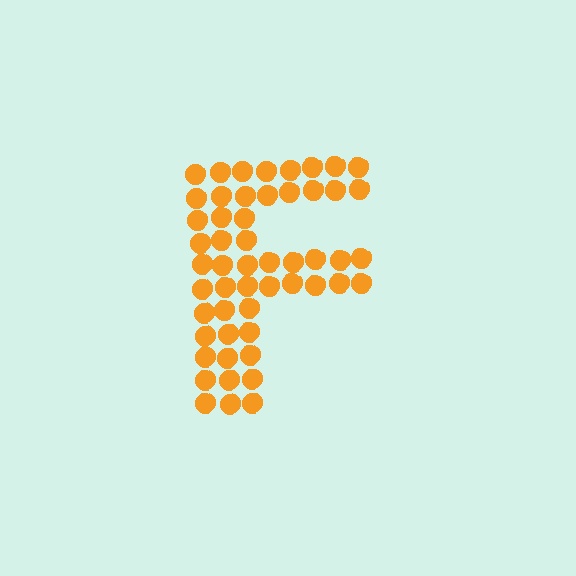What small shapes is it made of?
It is made of small circles.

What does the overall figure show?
The overall figure shows the letter F.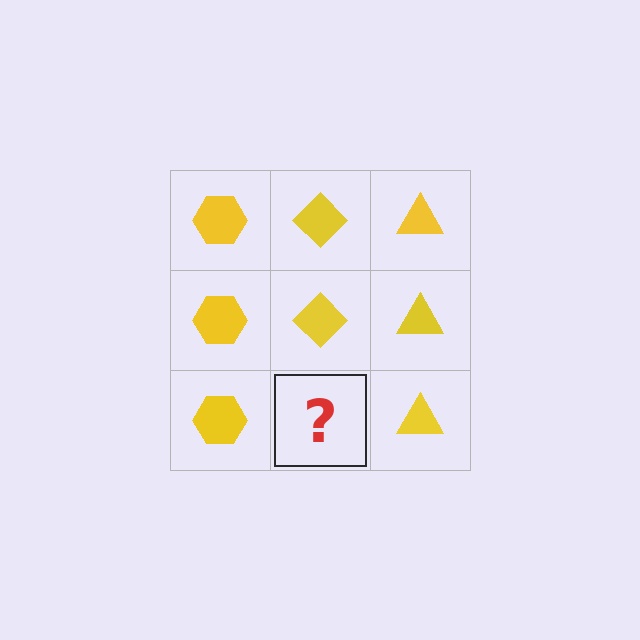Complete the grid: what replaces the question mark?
The question mark should be replaced with a yellow diamond.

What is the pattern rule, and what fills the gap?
The rule is that each column has a consistent shape. The gap should be filled with a yellow diamond.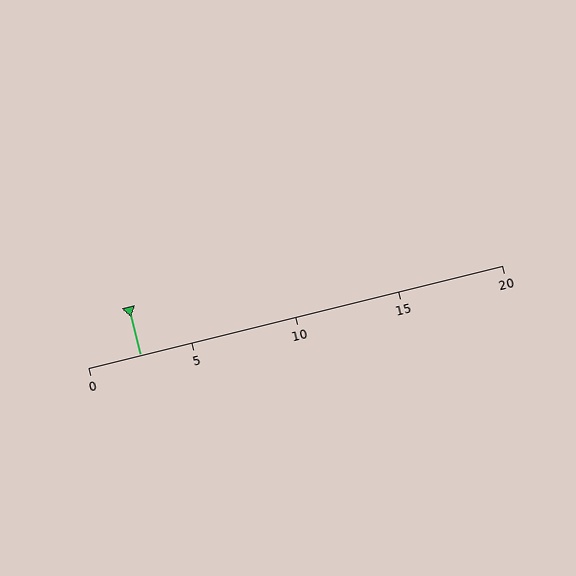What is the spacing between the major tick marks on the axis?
The major ticks are spaced 5 apart.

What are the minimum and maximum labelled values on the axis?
The axis runs from 0 to 20.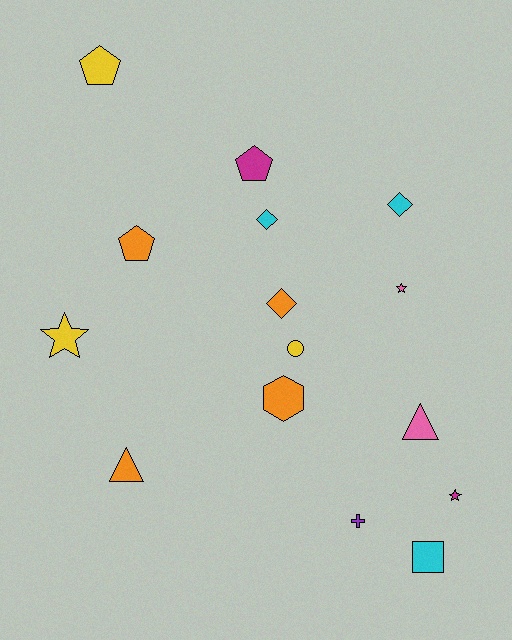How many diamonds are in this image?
There are 3 diamonds.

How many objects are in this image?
There are 15 objects.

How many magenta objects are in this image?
There are 2 magenta objects.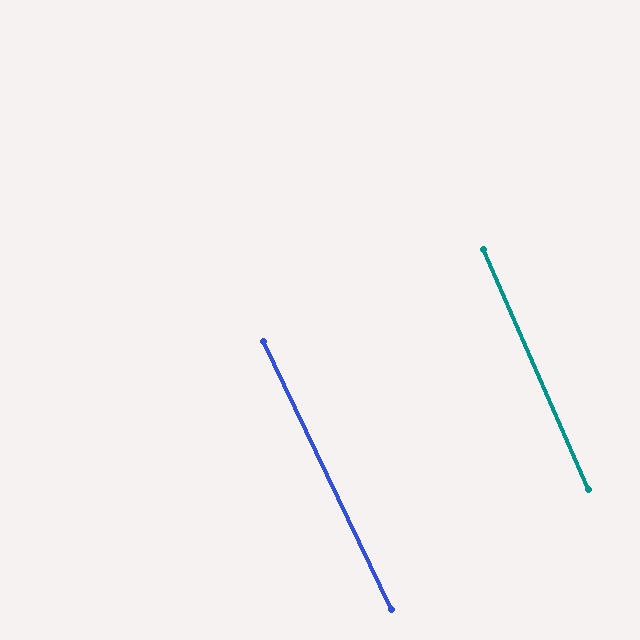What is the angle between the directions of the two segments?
Approximately 2 degrees.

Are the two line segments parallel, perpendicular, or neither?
Parallel — their directions differ by only 1.7°.